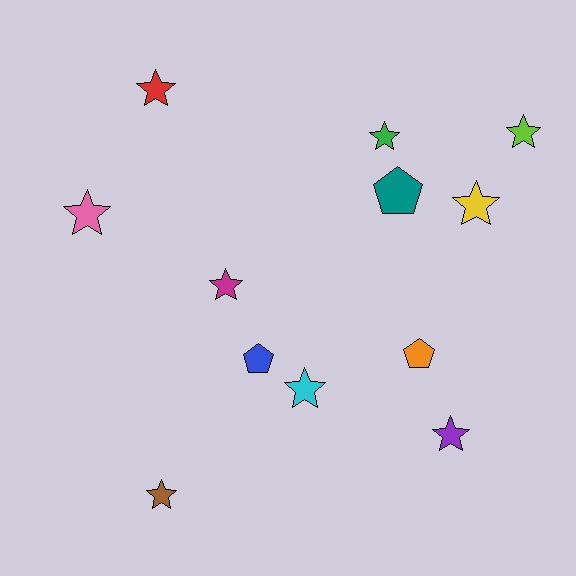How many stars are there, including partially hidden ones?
There are 9 stars.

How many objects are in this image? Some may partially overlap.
There are 12 objects.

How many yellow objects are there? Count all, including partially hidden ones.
There is 1 yellow object.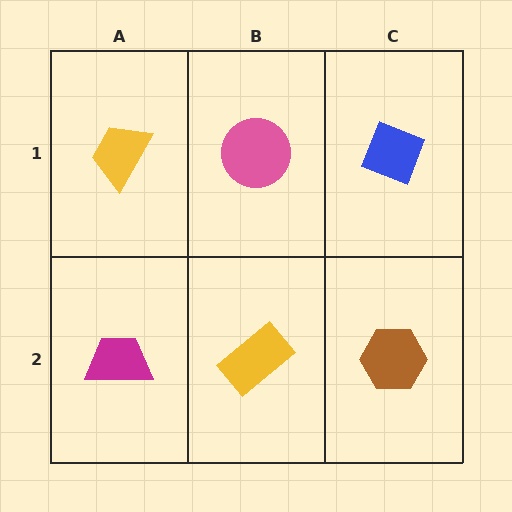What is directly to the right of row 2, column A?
A yellow rectangle.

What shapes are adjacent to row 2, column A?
A yellow trapezoid (row 1, column A), a yellow rectangle (row 2, column B).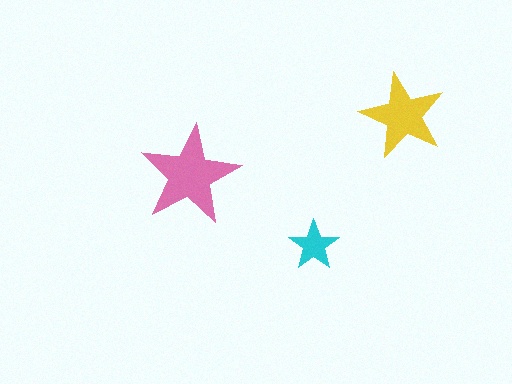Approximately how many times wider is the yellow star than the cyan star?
About 1.5 times wider.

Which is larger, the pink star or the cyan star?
The pink one.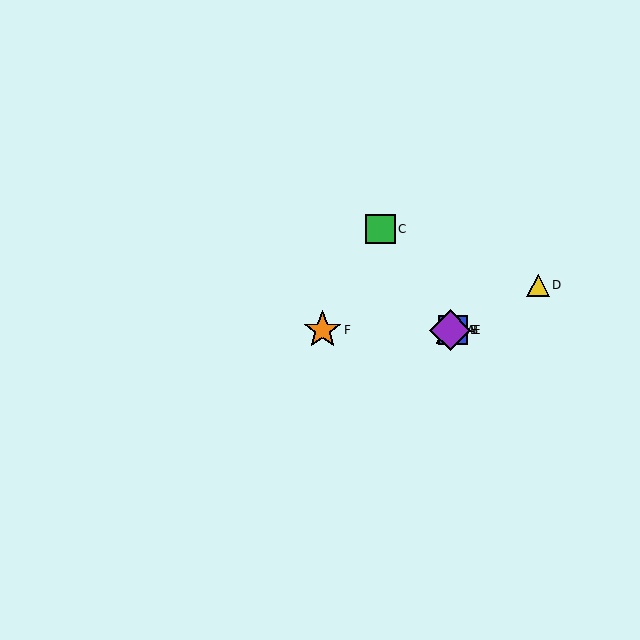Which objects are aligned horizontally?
Objects A, B, E, F are aligned horizontally.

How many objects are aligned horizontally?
4 objects (A, B, E, F) are aligned horizontally.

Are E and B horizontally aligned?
Yes, both are at y≈330.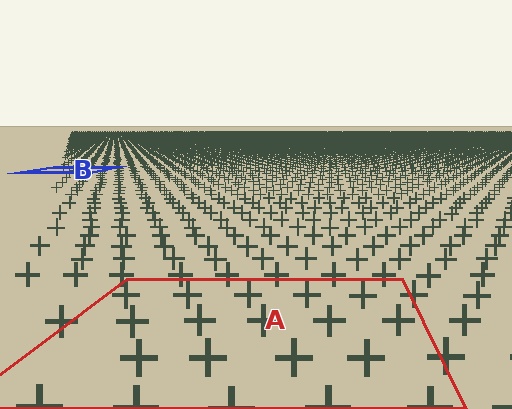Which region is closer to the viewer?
Region A is closer. The texture elements there are larger and more spread out.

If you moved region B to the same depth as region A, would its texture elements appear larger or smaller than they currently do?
They would appear larger. At a closer depth, the same texture elements are projected at a bigger on-screen size.